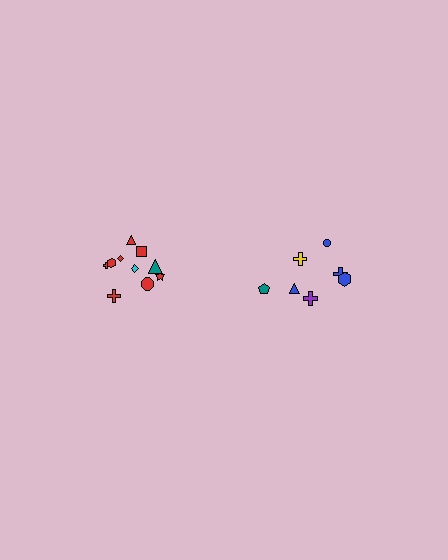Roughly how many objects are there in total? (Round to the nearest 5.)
Roughly 15 objects in total.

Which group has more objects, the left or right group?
The left group.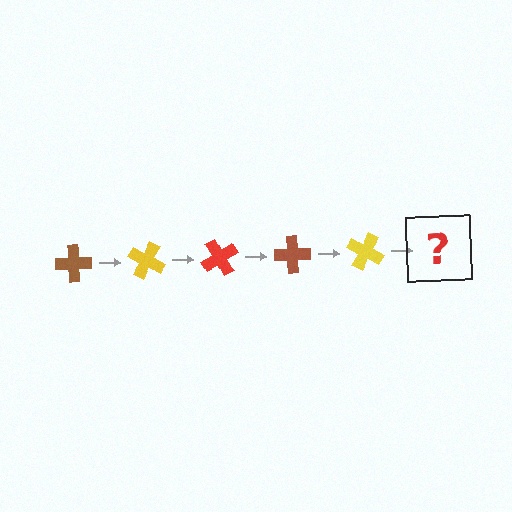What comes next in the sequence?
The next element should be a red cross, rotated 150 degrees from the start.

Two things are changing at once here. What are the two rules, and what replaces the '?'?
The two rules are that it rotates 30 degrees each step and the color cycles through brown, yellow, and red. The '?' should be a red cross, rotated 150 degrees from the start.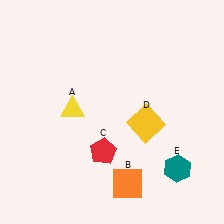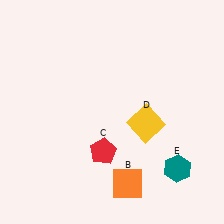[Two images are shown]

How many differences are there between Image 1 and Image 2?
There is 1 difference between the two images.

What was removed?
The yellow triangle (A) was removed in Image 2.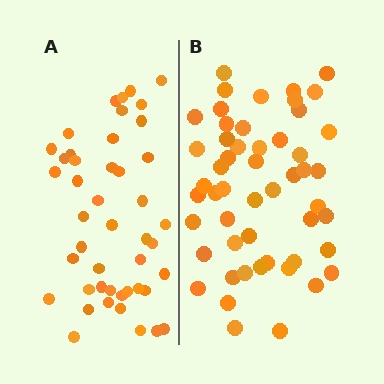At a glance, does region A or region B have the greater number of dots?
Region B (the right region) has more dots.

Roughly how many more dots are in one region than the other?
Region B has roughly 8 or so more dots than region A.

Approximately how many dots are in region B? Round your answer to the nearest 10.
About 50 dots. (The exact count is 52, which rounds to 50.)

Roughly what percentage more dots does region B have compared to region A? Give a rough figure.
About 15% more.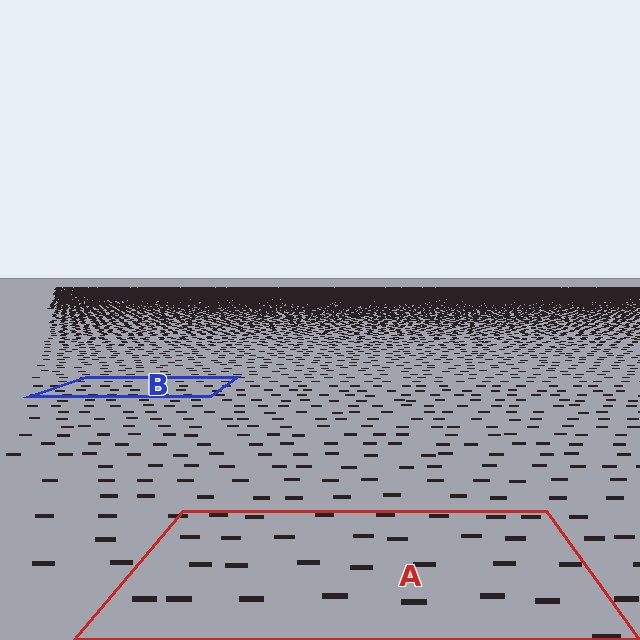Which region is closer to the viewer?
Region A is closer. The texture elements there are larger and more spread out.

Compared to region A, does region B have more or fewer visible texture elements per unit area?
Region B has more texture elements per unit area — they are packed more densely because it is farther away.